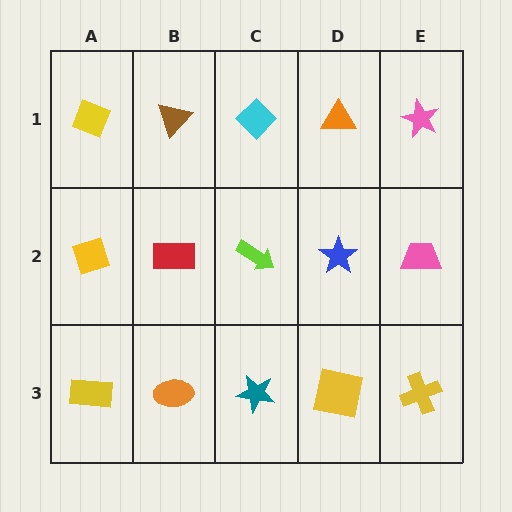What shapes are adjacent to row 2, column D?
An orange triangle (row 1, column D), a yellow square (row 3, column D), a lime arrow (row 2, column C), a pink trapezoid (row 2, column E).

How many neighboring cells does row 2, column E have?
3.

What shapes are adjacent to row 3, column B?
A red rectangle (row 2, column B), a yellow rectangle (row 3, column A), a teal star (row 3, column C).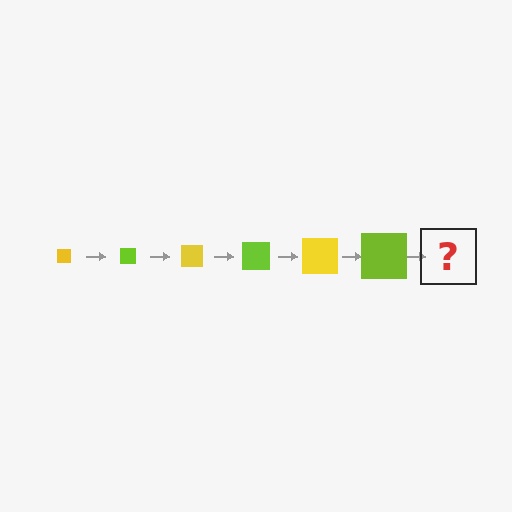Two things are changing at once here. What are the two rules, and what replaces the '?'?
The two rules are that the square grows larger each step and the color cycles through yellow and lime. The '?' should be a yellow square, larger than the previous one.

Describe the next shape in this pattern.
It should be a yellow square, larger than the previous one.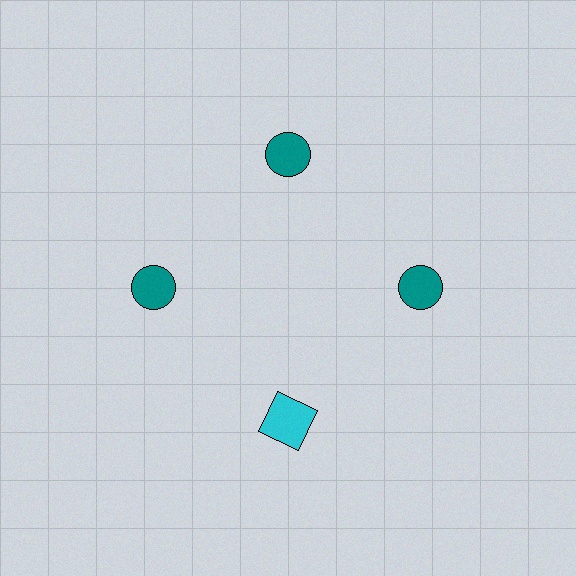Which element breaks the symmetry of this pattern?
The cyan square at roughly the 6 o'clock position breaks the symmetry. All other shapes are teal circles.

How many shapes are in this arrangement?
There are 4 shapes arranged in a ring pattern.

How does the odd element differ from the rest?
It differs in both color (cyan instead of teal) and shape (square instead of circle).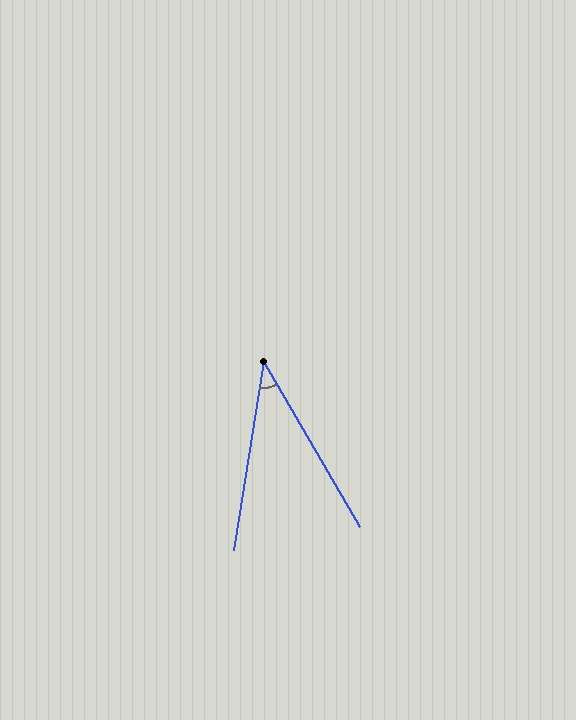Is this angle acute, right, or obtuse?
It is acute.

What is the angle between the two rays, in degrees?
Approximately 39 degrees.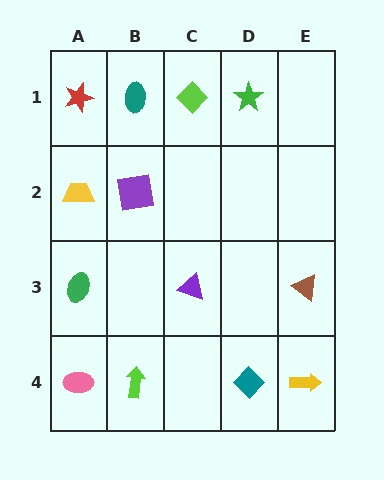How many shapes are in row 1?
4 shapes.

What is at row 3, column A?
A green ellipse.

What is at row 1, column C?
A lime diamond.